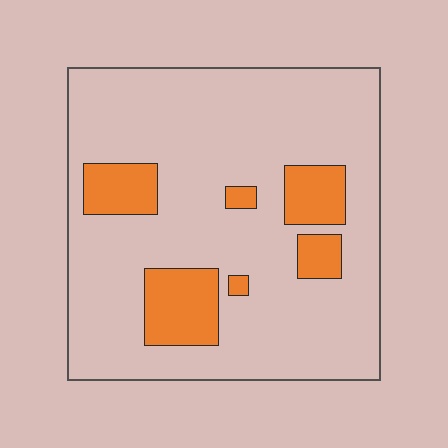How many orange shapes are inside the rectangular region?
6.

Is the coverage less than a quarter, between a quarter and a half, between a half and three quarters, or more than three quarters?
Less than a quarter.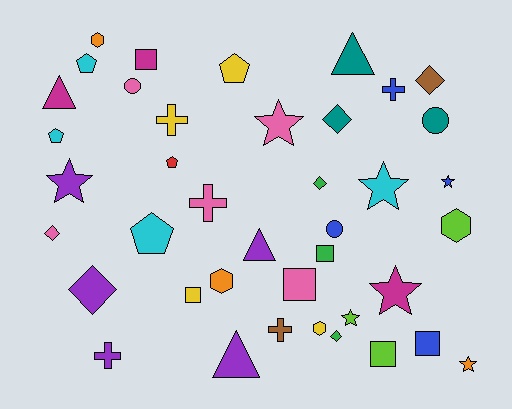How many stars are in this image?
There are 7 stars.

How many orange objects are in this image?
There are 3 orange objects.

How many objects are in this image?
There are 40 objects.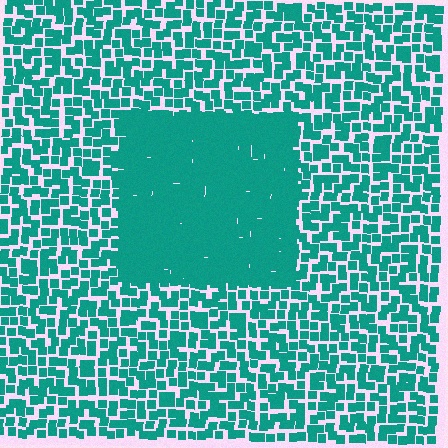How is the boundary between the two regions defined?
The boundary is defined by a change in element density (approximately 2.3x ratio). All elements are the same color, size, and shape.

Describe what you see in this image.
The image contains small teal elements arranged at two different densities. A rectangle-shaped region is visible where the elements are more densely packed than the surrounding area.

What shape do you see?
I see a rectangle.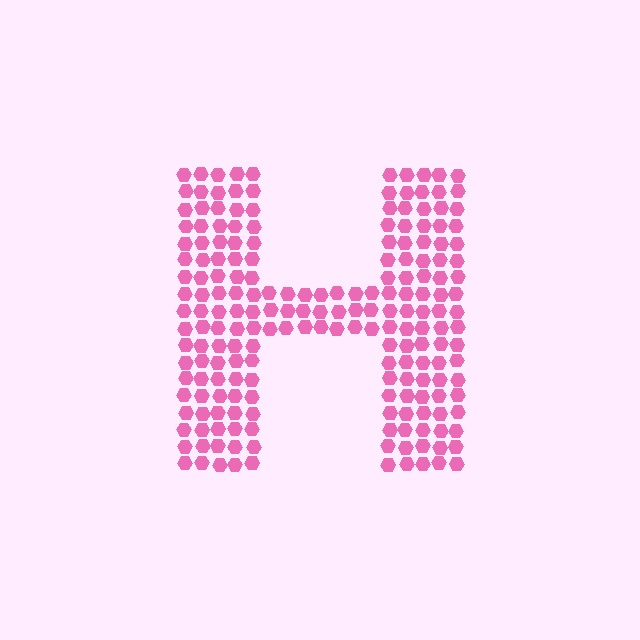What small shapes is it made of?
It is made of small hexagons.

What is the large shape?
The large shape is the letter H.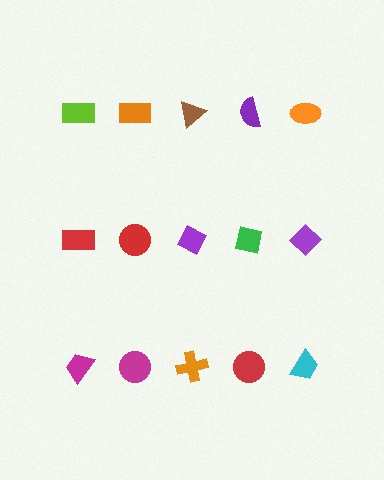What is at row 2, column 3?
A purple diamond.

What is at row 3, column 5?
A cyan trapezoid.